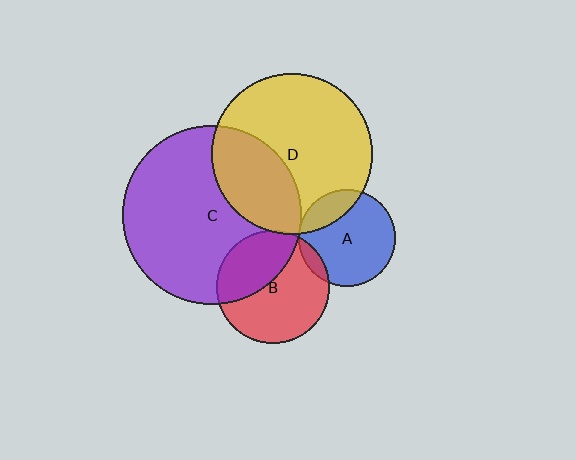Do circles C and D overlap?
Yes.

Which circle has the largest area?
Circle C (purple).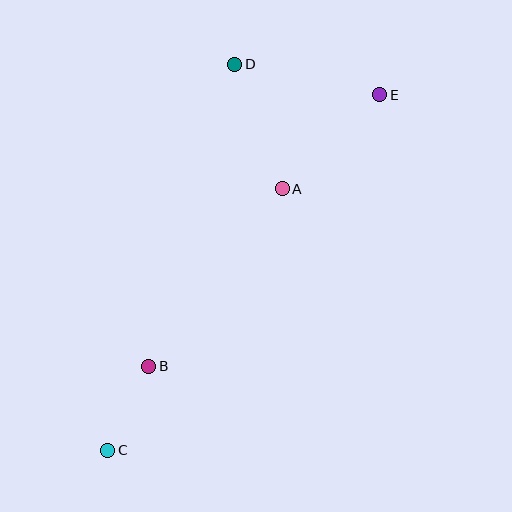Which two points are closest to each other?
Points B and C are closest to each other.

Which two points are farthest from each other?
Points C and E are farthest from each other.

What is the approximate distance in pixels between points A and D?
The distance between A and D is approximately 133 pixels.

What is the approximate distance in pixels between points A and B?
The distance between A and B is approximately 222 pixels.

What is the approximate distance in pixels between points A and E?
The distance between A and E is approximately 135 pixels.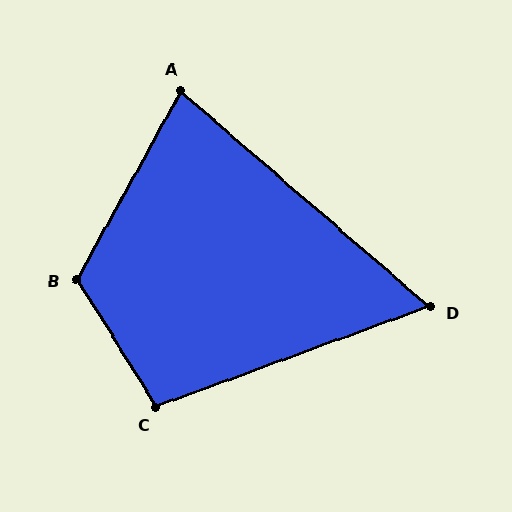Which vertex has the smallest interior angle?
D, at approximately 61 degrees.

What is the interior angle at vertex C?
Approximately 102 degrees (obtuse).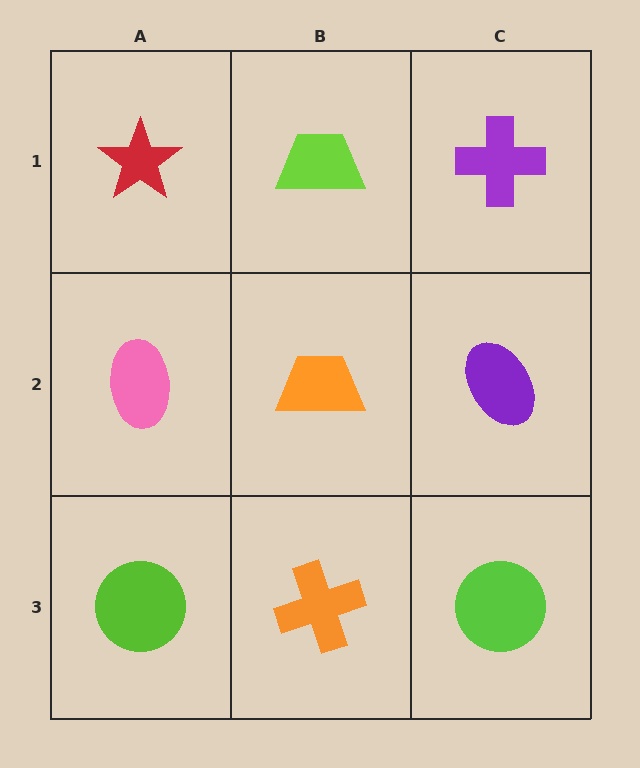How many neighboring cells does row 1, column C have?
2.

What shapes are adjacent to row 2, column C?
A purple cross (row 1, column C), a lime circle (row 3, column C), an orange trapezoid (row 2, column B).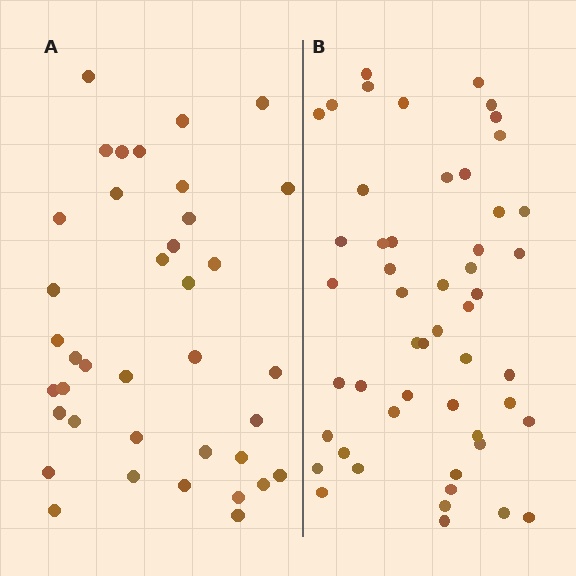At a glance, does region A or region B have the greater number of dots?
Region B (the right region) has more dots.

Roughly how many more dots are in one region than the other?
Region B has approximately 15 more dots than region A.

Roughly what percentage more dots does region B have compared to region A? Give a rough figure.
About 35% more.